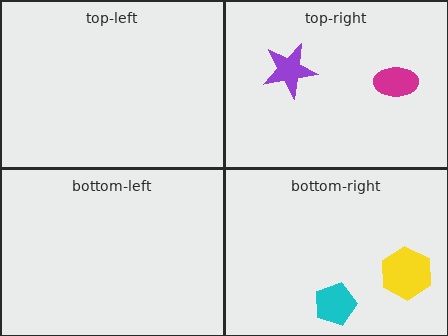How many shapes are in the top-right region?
2.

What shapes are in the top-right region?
The purple star, the magenta ellipse.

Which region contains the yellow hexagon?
The bottom-right region.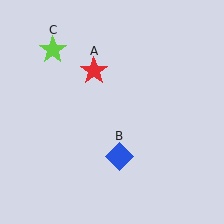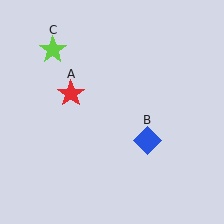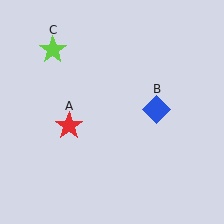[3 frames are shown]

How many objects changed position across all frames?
2 objects changed position: red star (object A), blue diamond (object B).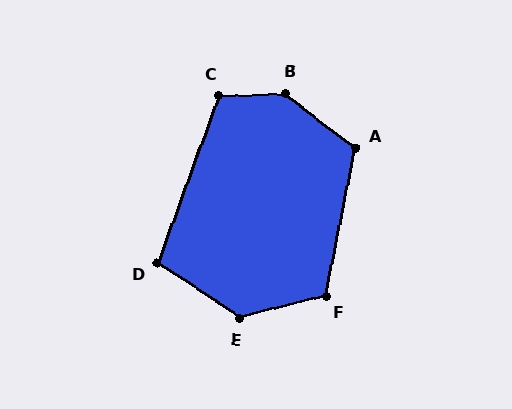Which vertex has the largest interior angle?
B, at approximately 140 degrees.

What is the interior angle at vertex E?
Approximately 132 degrees (obtuse).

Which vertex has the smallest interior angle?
D, at approximately 104 degrees.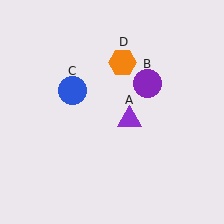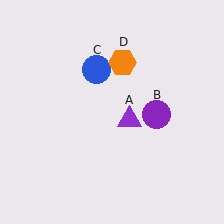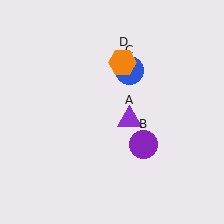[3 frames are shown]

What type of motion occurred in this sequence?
The purple circle (object B), blue circle (object C) rotated clockwise around the center of the scene.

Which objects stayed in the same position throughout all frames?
Purple triangle (object A) and orange hexagon (object D) remained stationary.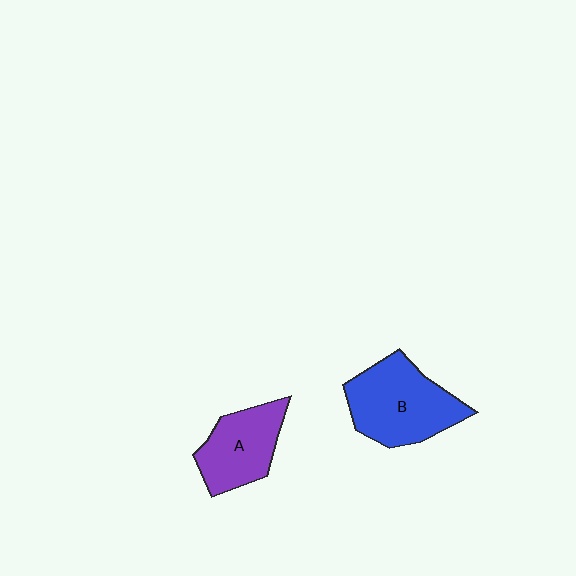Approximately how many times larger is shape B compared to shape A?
Approximately 1.4 times.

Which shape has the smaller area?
Shape A (purple).